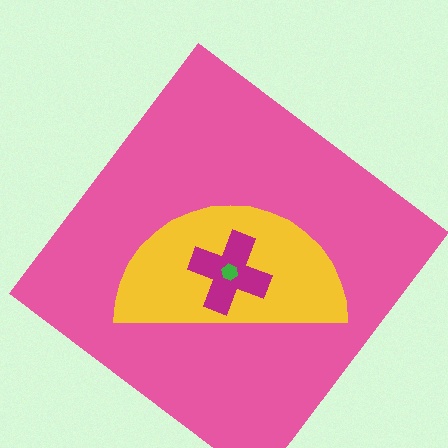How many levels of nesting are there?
4.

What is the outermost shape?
The pink diamond.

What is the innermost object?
The green hexagon.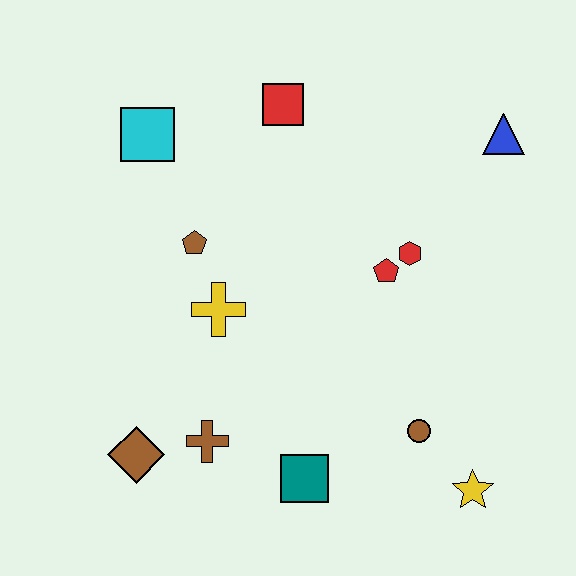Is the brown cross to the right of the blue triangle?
No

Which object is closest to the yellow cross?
The brown pentagon is closest to the yellow cross.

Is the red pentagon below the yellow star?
No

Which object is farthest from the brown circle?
The cyan square is farthest from the brown circle.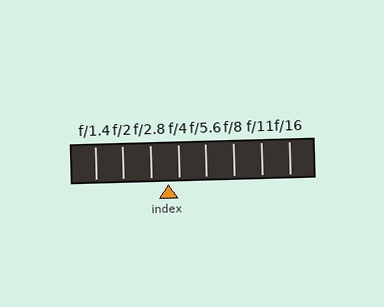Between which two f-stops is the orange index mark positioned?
The index mark is between f/2.8 and f/4.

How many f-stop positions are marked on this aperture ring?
There are 8 f-stop positions marked.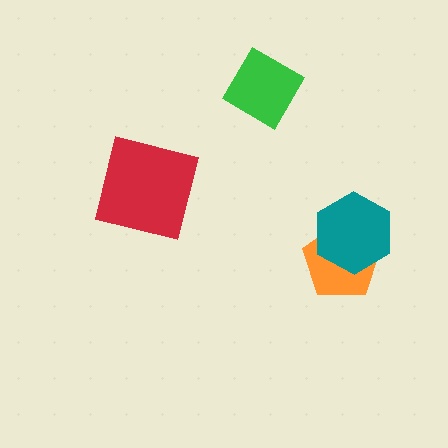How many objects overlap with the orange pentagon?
1 object overlaps with the orange pentagon.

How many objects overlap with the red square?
0 objects overlap with the red square.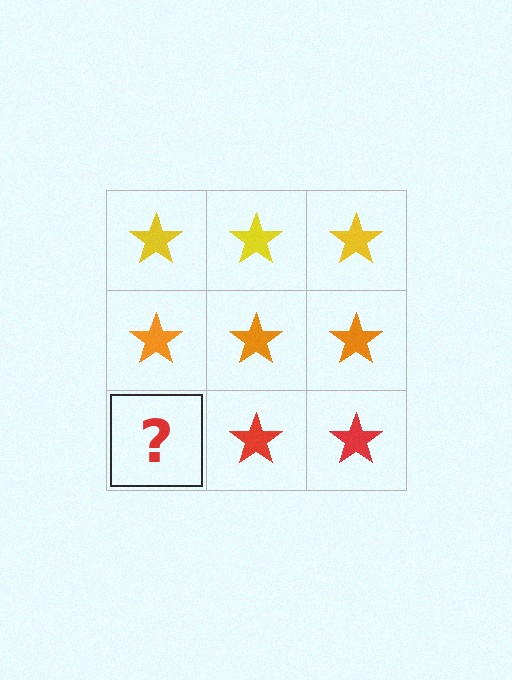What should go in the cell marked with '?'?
The missing cell should contain a red star.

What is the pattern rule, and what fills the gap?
The rule is that each row has a consistent color. The gap should be filled with a red star.